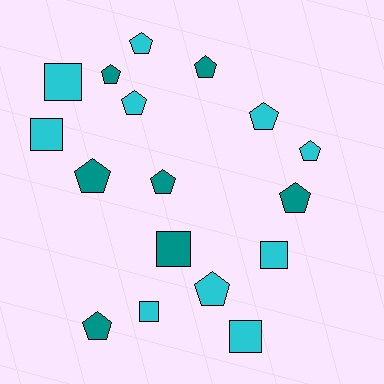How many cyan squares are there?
There are 5 cyan squares.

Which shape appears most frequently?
Pentagon, with 11 objects.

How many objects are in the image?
There are 17 objects.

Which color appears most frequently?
Cyan, with 10 objects.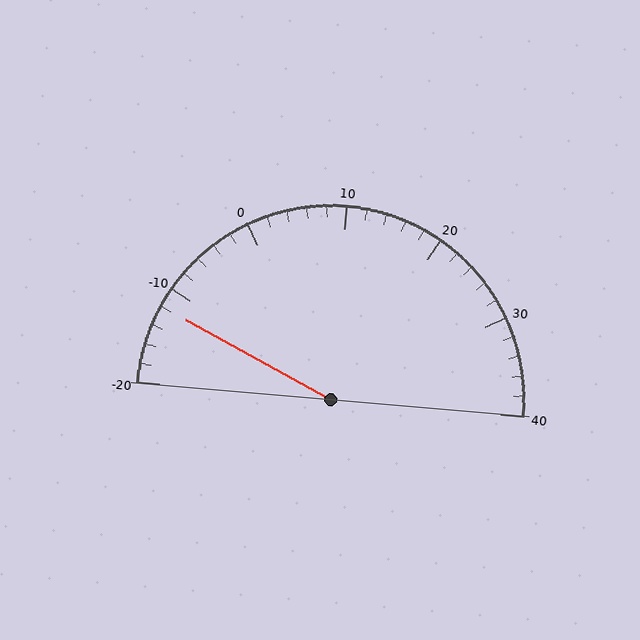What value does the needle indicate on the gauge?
The needle indicates approximately -12.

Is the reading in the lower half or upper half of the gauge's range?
The reading is in the lower half of the range (-20 to 40).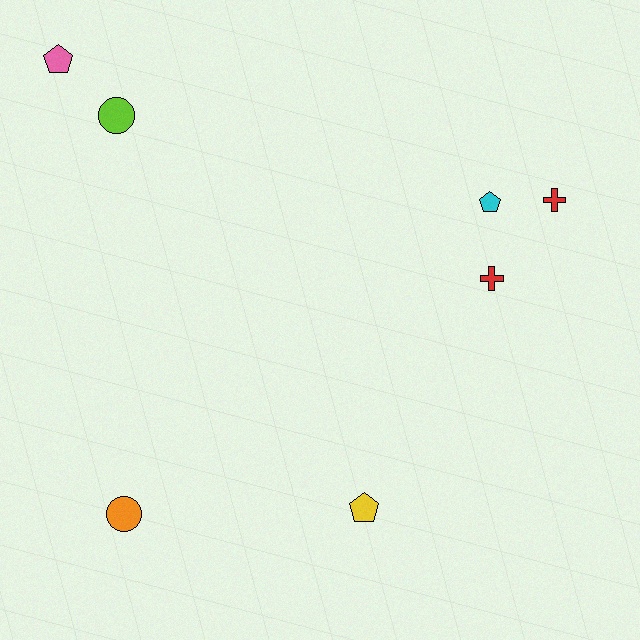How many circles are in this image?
There are 2 circles.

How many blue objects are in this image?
There are no blue objects.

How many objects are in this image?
There are 7 objects.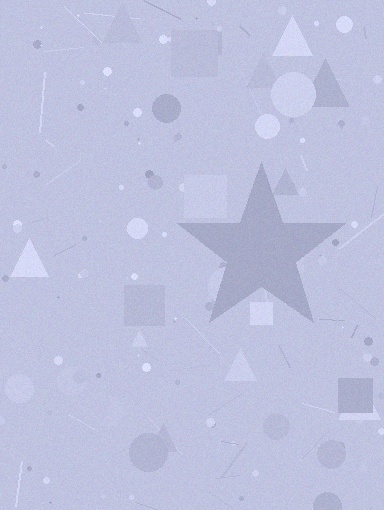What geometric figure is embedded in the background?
A star is embedded in the background.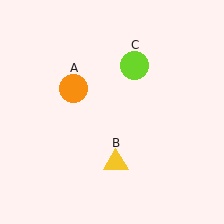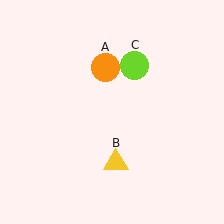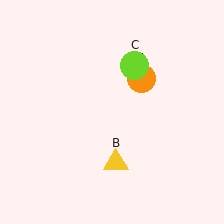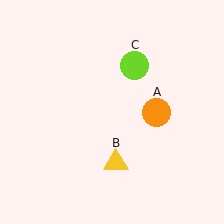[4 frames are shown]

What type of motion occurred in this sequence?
The orange circle (object A) rotated clockwise around the center of the scene.